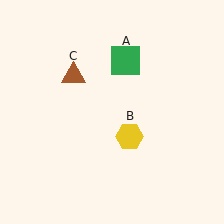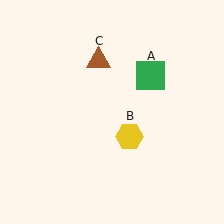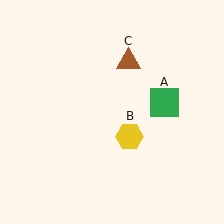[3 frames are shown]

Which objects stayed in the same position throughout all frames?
Yellow hexagon (object B) remained stationary.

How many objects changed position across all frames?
2 objects changed position: green square (object A), brown triangle (object C).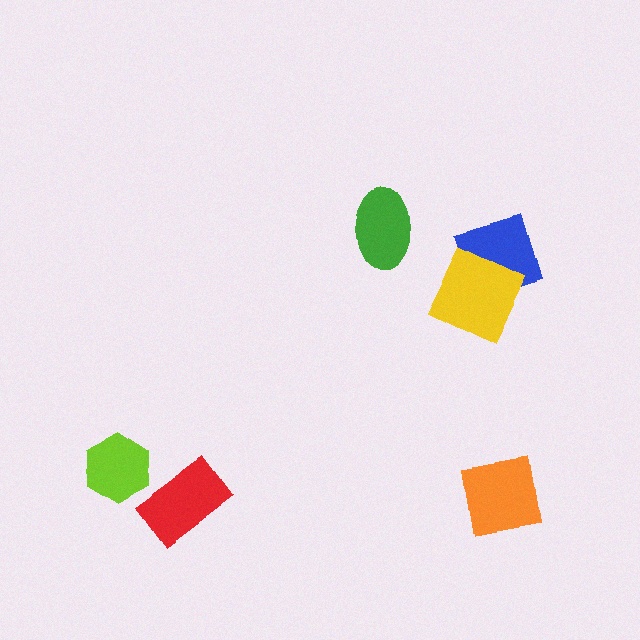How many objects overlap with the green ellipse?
0 objects overlap with the green ellipse.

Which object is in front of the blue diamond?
The yellow square is in front of the blue diamond.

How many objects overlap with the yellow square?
1 object overlaps with the yellow square.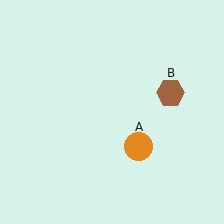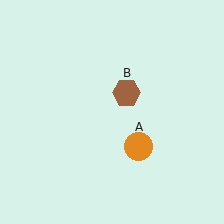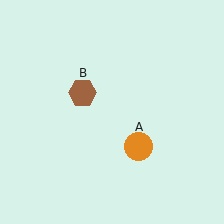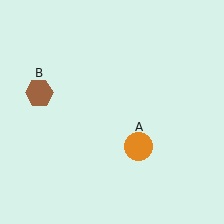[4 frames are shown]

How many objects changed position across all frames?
1 object changed position: brown hexagon (object B).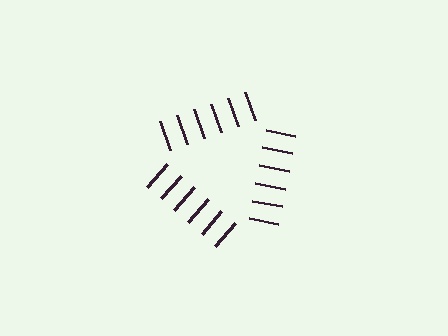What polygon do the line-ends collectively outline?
An illusory triangle — the line segments terminate on its edges but no continuous stroke is drawn.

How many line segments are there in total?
18 — 6 along each of the 3 edges.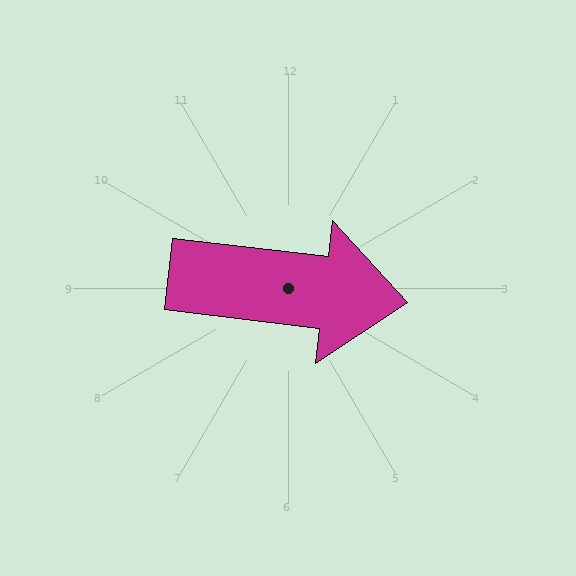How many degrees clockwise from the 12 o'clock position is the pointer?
Approximately 97 degrees.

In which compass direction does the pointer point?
East.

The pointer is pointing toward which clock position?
Roughly 3 o'clock.